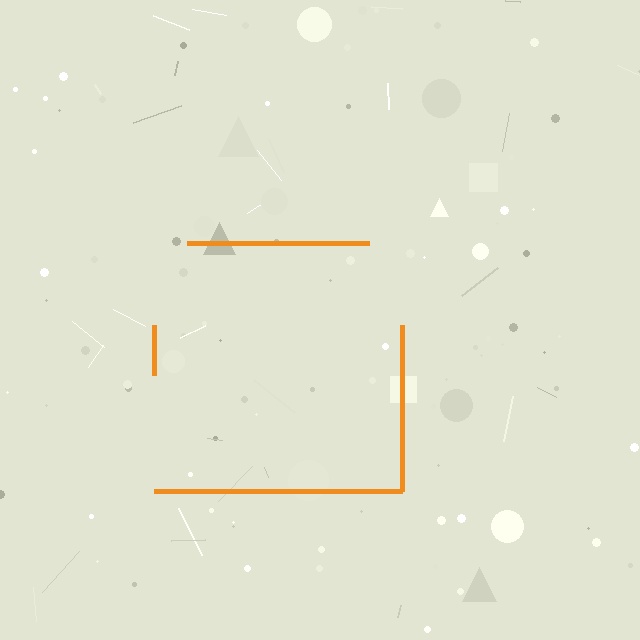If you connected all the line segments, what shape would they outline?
They would outline a square.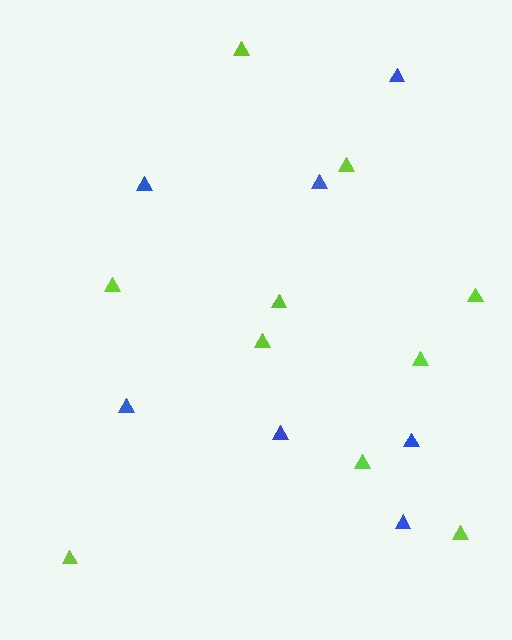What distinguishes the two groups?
There are 2 groups: one group of blue triangles (7) and one group of lime triangles (10).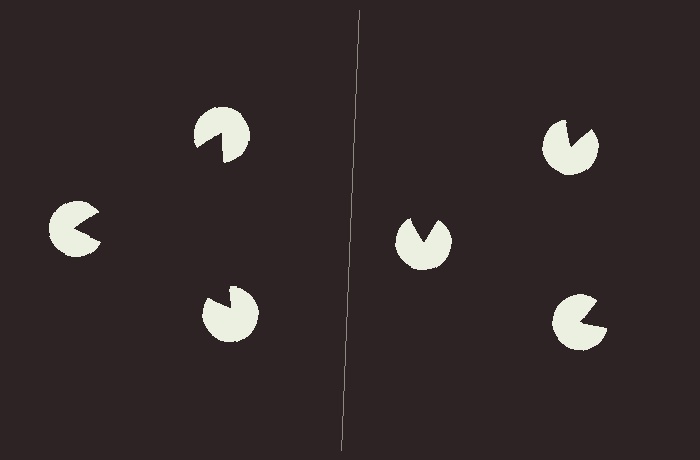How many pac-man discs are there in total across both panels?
6 — 3 on each side.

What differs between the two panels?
The pac-man discs are positioned identically on both sides; only the wedge orientations differ. On the left they align to a triangle; on the right they are misaligned.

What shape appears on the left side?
An illusory triangle.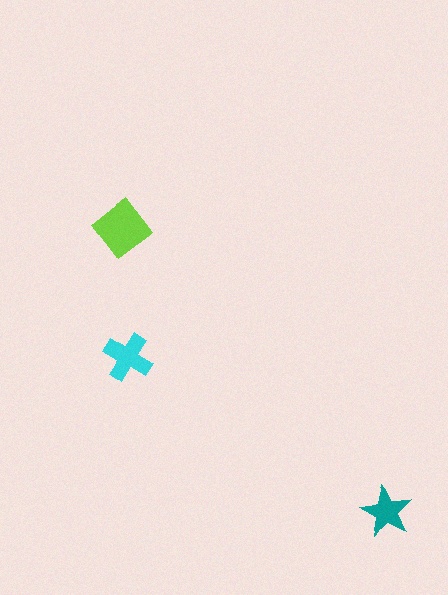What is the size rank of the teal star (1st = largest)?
3rd.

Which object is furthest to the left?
The lime diamond is leftmost.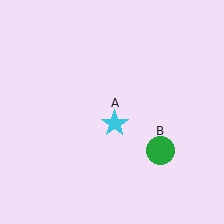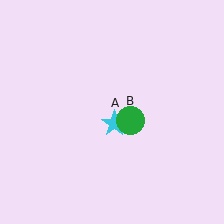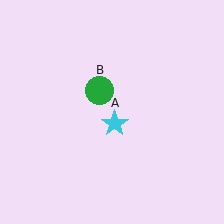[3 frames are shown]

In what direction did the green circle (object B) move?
The green circle (object B) moved up and to the left.